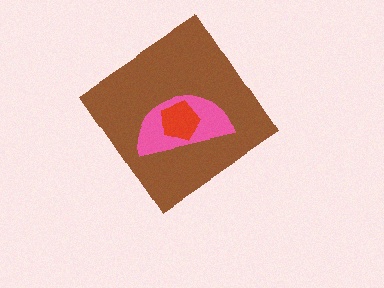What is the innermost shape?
The red pentagon.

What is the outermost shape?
The brown diamond.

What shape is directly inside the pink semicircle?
The red pentagon.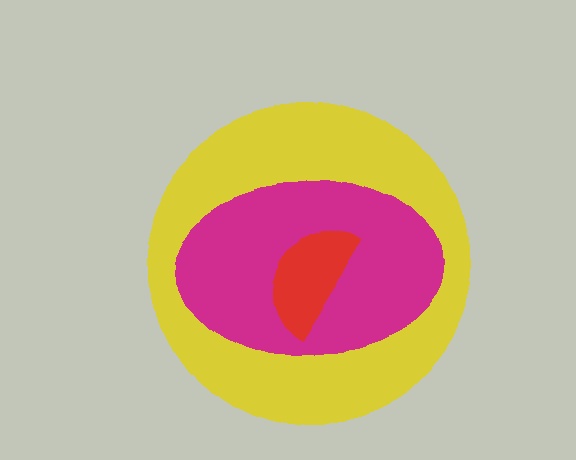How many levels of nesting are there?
3.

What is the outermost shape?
The yellow circle.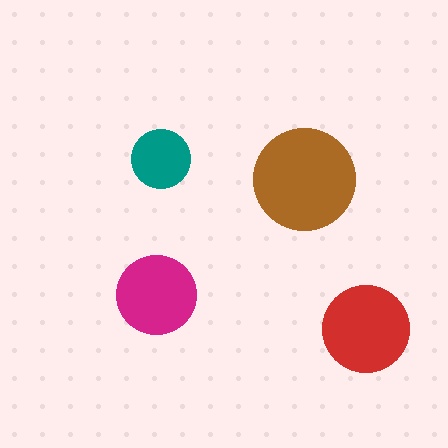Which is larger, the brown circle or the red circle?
The brown one.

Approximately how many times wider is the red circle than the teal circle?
About 1.5 times wider.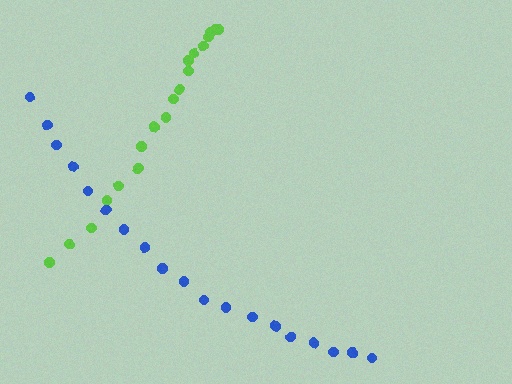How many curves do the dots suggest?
There are 2 distinct paths.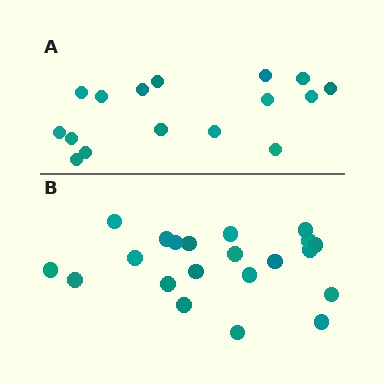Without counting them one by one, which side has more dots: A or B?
Region B (the bottom region) has more dots.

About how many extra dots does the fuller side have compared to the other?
Region B has about 5 more dots than region A.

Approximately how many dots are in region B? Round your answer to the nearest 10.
About 20 dots. (The exact count is 21, which rounds to 20.)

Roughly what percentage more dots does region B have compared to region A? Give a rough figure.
About 30% more.